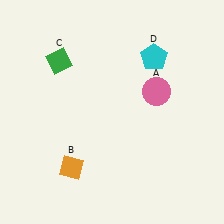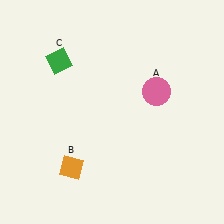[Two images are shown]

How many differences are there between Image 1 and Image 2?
There is 1 difference between the two images.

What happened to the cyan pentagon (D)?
The cyan pentagon (D) was removed in Image 2. It was in the top-right area of Image 1.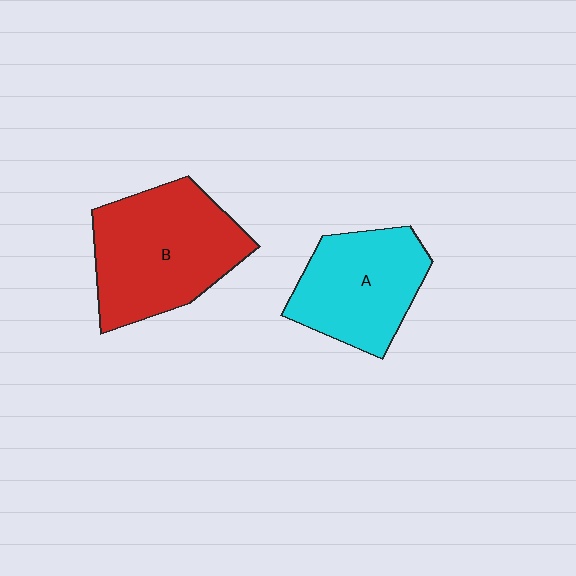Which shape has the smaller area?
Shape A (cyan).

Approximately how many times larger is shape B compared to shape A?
Approximately 1.3 times.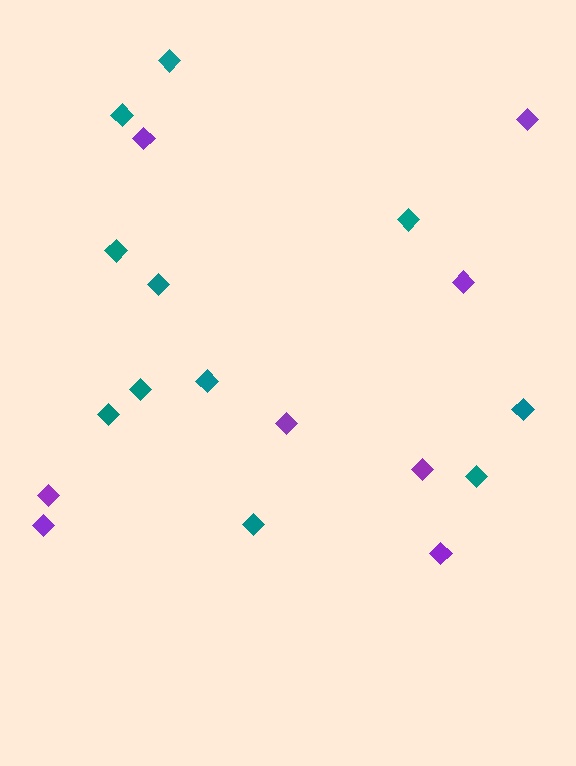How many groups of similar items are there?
There are 2 groups: one group of teal diamonds (11) and one group of purple diamonds (8).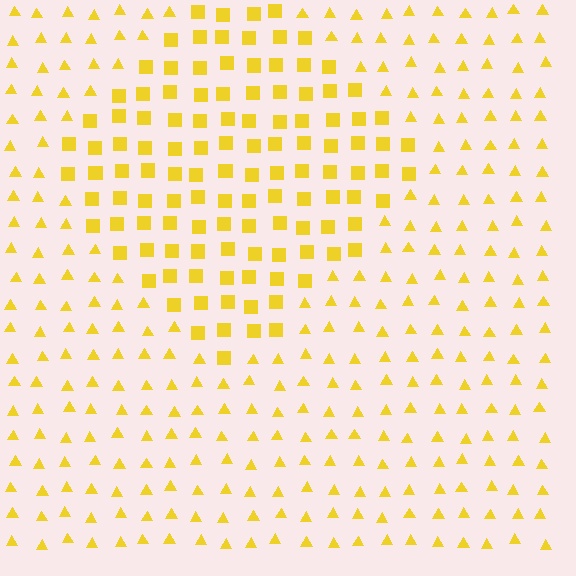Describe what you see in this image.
The image is filled with small yellow elements arranged in a uniform grid. A diamond-shaped region contains squares, while the surrounding area contains triangles. The boundary is defined purely by the change in element shape.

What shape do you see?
I see a diamond.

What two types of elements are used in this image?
The image uses squares inside the diamond region and triangles outside it.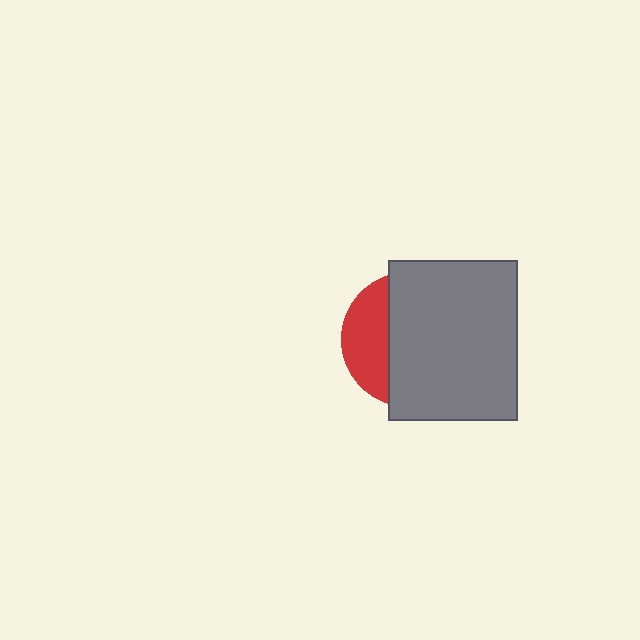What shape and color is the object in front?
The object in front is a gray rectangle.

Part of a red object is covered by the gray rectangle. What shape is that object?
It is a circle.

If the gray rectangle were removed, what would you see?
You would see the complete red circle.